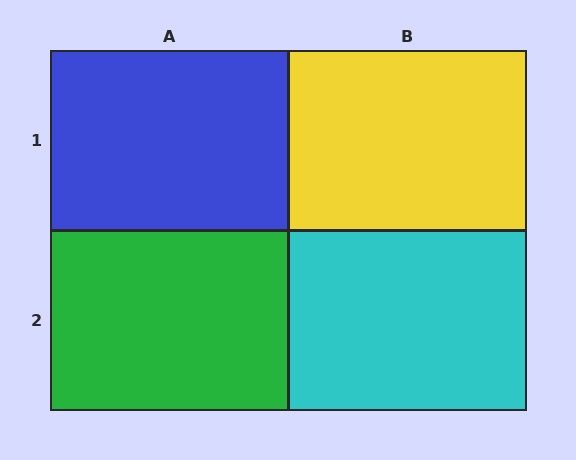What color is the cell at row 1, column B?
Yellow.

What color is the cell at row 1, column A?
Blue.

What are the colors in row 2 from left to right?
Green, cyan.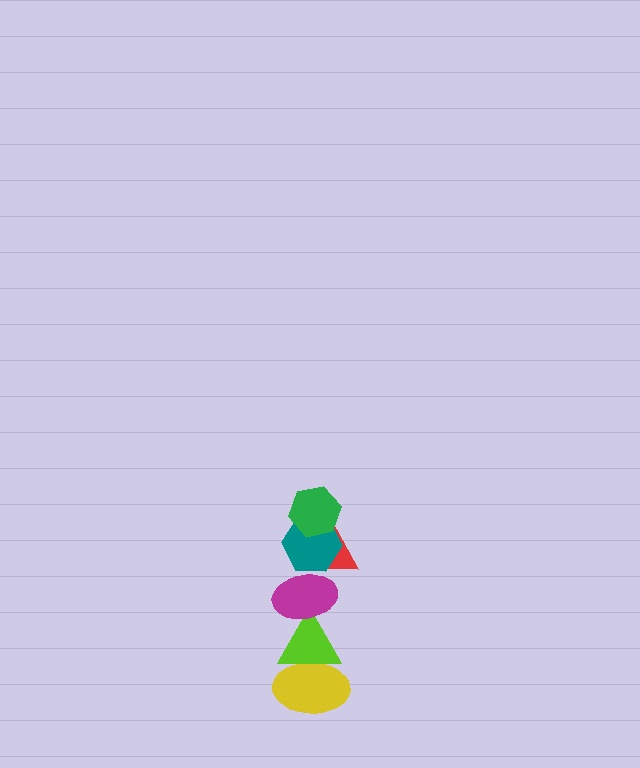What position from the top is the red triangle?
The red triangle is 3rd from the top.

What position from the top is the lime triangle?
The lime triangle is 5th from the top.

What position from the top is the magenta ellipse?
The magenta ellipse is 4th from the top.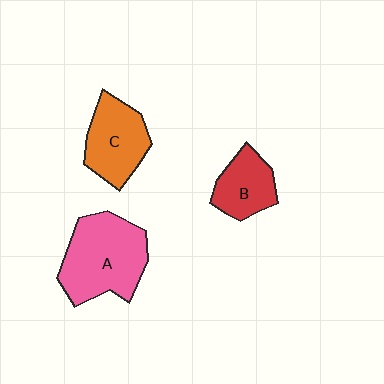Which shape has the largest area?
Shape A (pink).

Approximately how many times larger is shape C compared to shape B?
Approximately 1.3 times.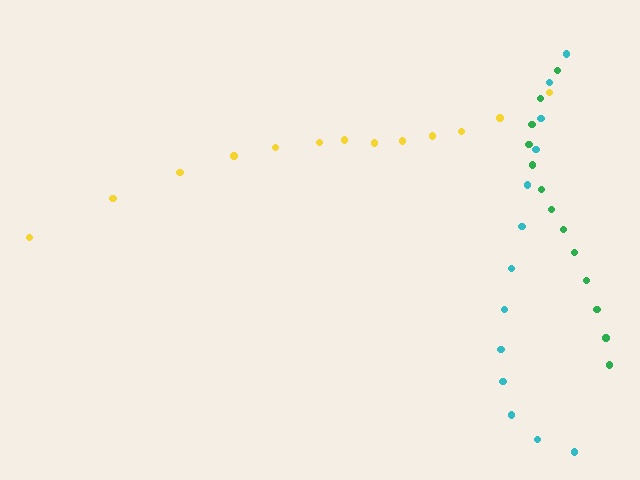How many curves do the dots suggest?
There are 3 distinct paths.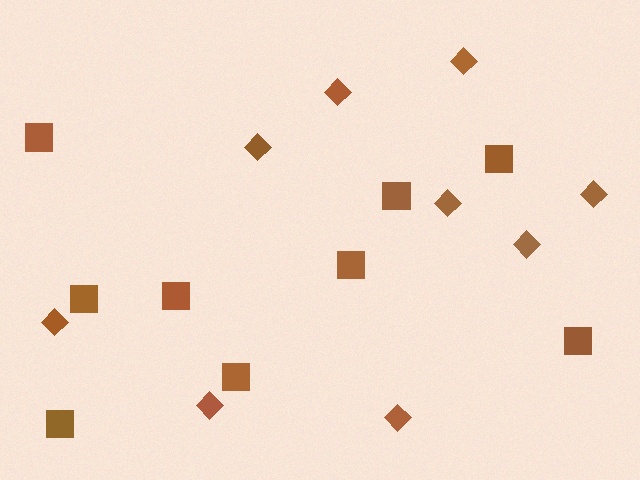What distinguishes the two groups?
There are 2 groups: one group of squares (9) and one group of diamonds (9).